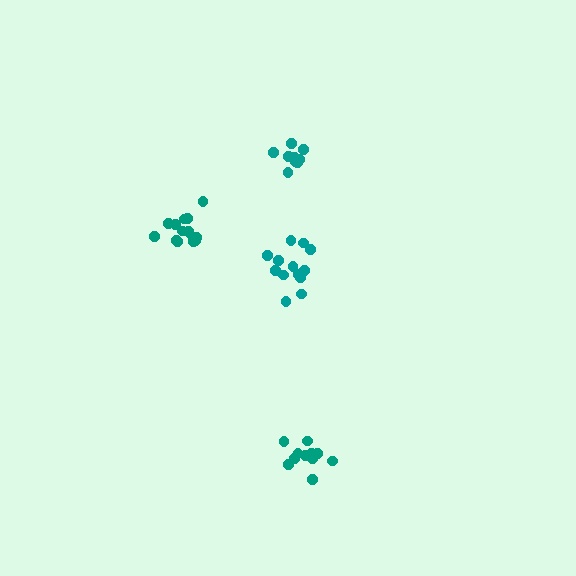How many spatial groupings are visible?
There are 4 spatial groupings.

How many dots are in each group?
Group 1: 12 dots, Group 2: 13 dots, Group 3: 10 dots, Group 4: 15 dots (50 total).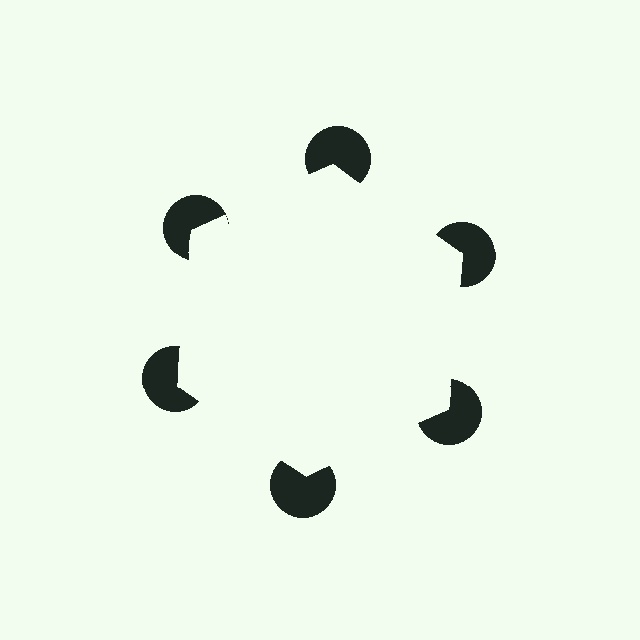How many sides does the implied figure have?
6 sides.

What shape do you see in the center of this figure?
An illusory hexagon — its edges are inferred from the aligned wedge cuts in the pac-man discs, not physically drawn.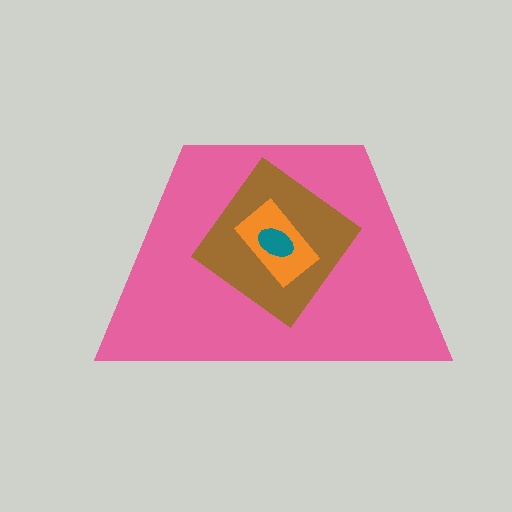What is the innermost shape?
The teal ellipse.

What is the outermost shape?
The pink trapezoid.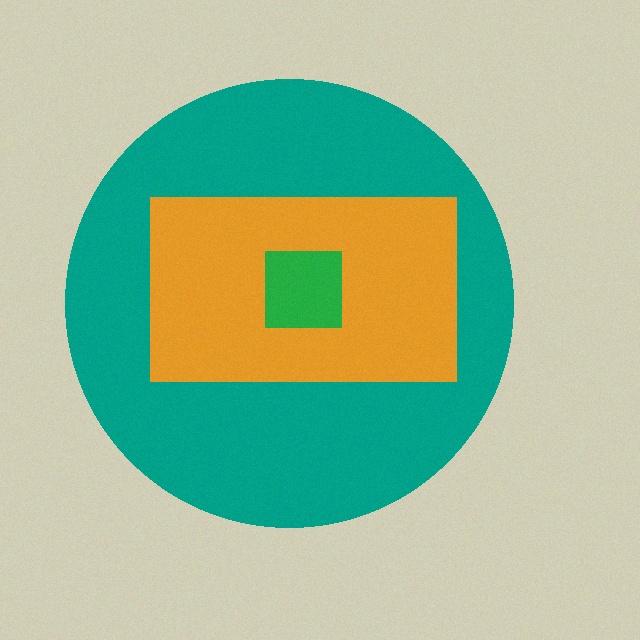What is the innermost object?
The green square.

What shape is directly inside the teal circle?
The orange rectangle.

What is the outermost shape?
The teal circle.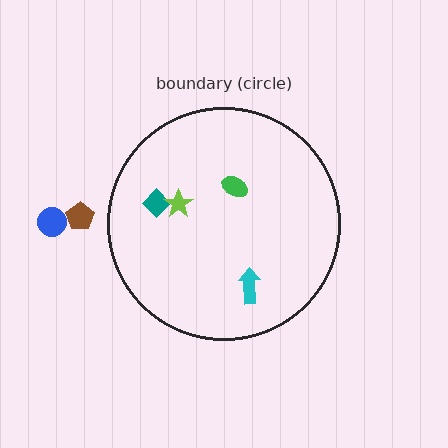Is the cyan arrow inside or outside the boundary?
Inside.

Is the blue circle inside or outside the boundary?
Outside.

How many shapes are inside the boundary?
4 inside, 2 outside.